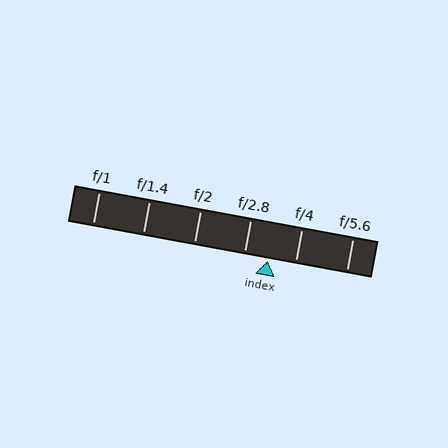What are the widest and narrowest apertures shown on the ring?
The widest aperture shown is f/1 and the narrowest is f/5.6.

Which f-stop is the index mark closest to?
The index mark is closest to f/2.8.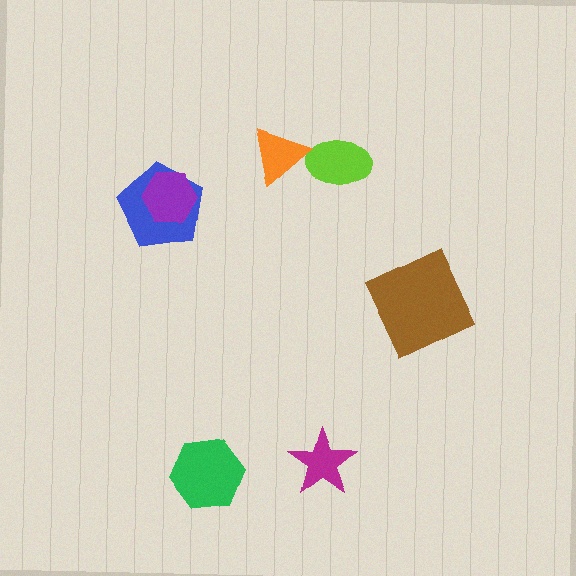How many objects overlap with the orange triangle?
1 object overlaps with the orange triangle.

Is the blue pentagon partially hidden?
Yes, it is partially covered by another shape.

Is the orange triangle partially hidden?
No, no other shape covers it.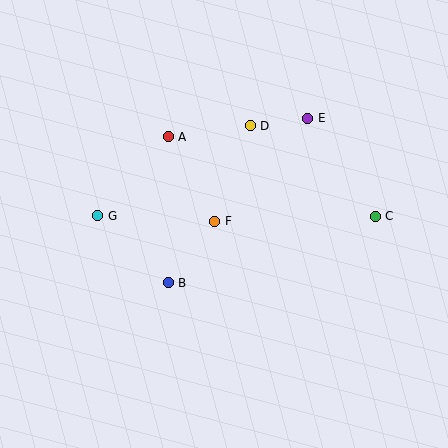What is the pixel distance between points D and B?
The distance between D and B is 177 pixels.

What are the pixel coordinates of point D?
Point D is at (250, 126).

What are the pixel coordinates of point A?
Point A is at (168, 137).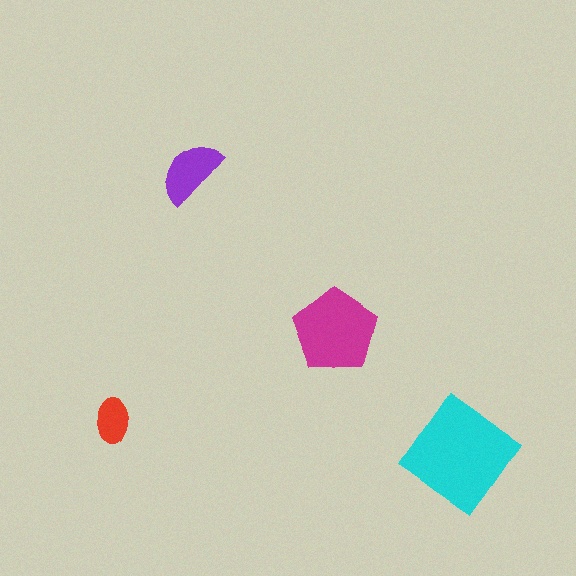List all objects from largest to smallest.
The cyan diamond, the magenta pentagon, the purple semicircle, the red ellipse.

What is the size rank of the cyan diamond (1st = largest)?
1st.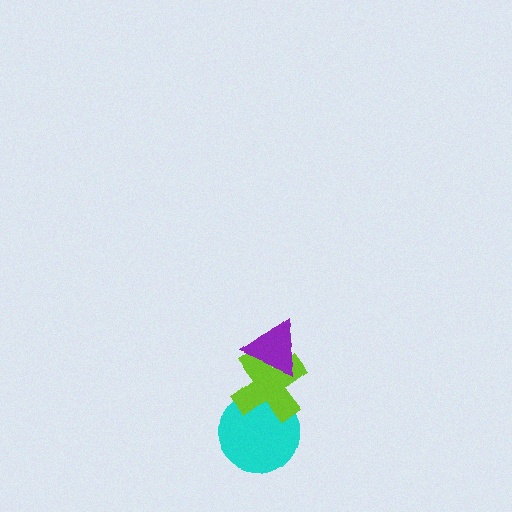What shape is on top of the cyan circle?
The lime cross is on top of the cyan circle.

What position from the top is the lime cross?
The lime cross is 2nd from the top.